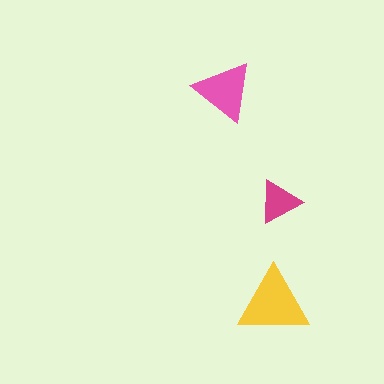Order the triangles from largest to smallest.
the yellow one, the pink one, the magenta one.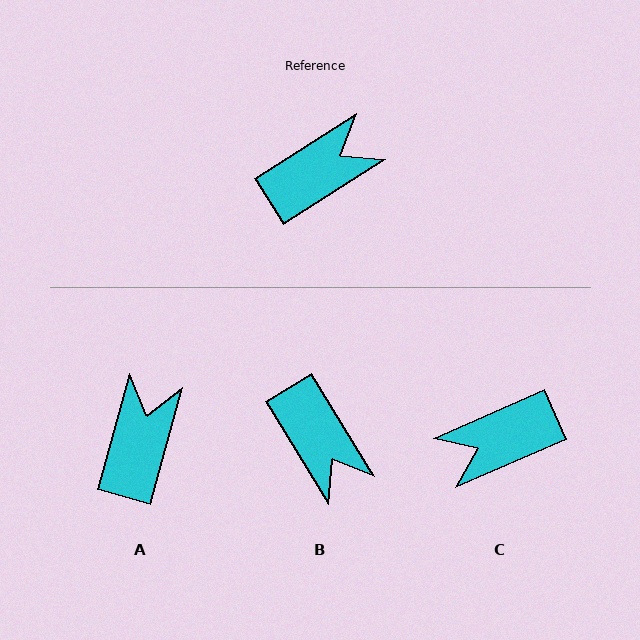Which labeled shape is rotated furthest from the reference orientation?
C, about 171 degrees away.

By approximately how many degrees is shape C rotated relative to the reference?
Approximately 171 degrees counter-clockwise.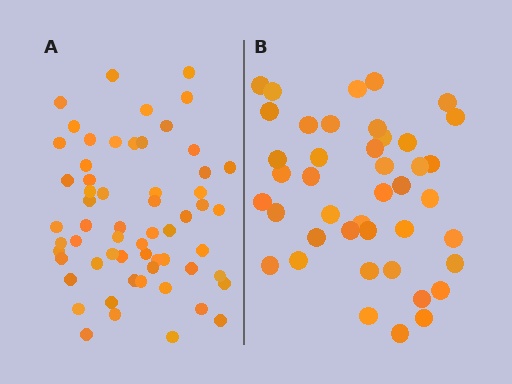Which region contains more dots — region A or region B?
Region A (the left region) has more dots.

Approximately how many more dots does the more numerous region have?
Region A has approximately 20 more dots than region B.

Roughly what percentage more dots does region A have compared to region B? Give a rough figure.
About 45% more.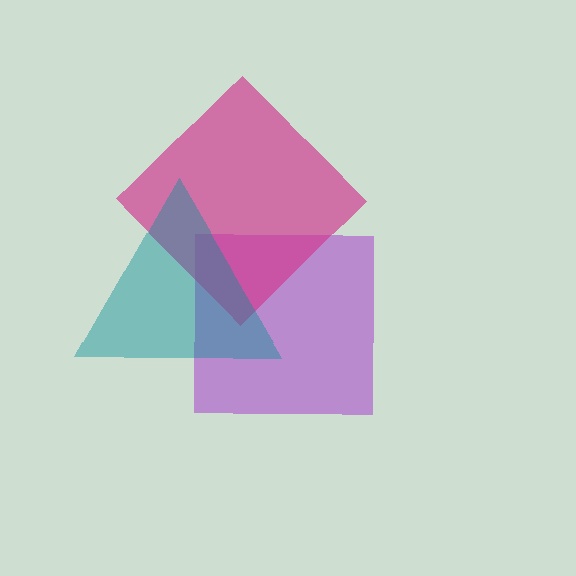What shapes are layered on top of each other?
The layered shapes are: a purple square, a magenta diamond, a teal triangle.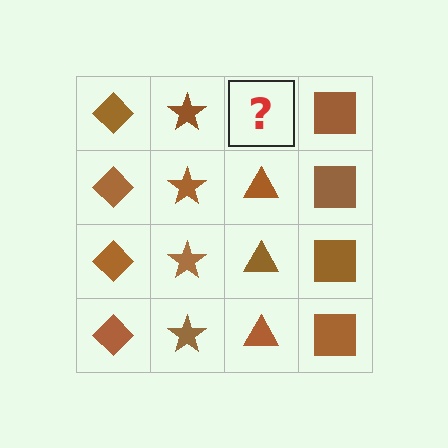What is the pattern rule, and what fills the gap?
The rule is that each column has a consistent shape. The gap should be filled with a brown triangle.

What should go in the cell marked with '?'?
The missing cell should contain a brown triangle.